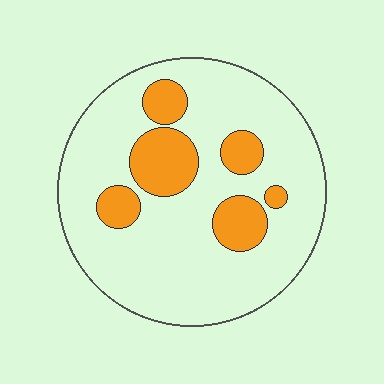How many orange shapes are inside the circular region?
6.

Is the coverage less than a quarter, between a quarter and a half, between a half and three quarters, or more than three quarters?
Less than a quarter.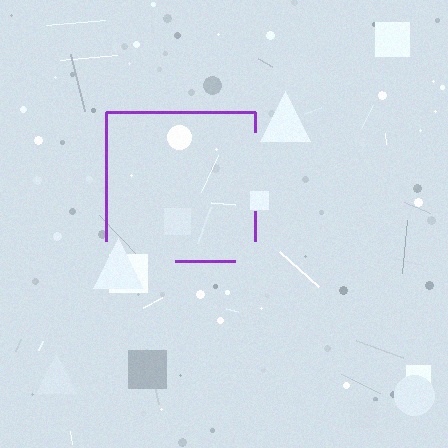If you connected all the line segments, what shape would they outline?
They would outline a square.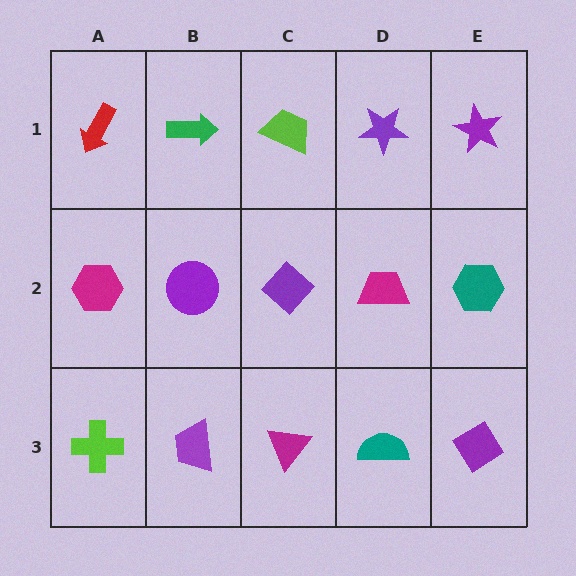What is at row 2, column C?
A purple diamond.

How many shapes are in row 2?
5 shapes.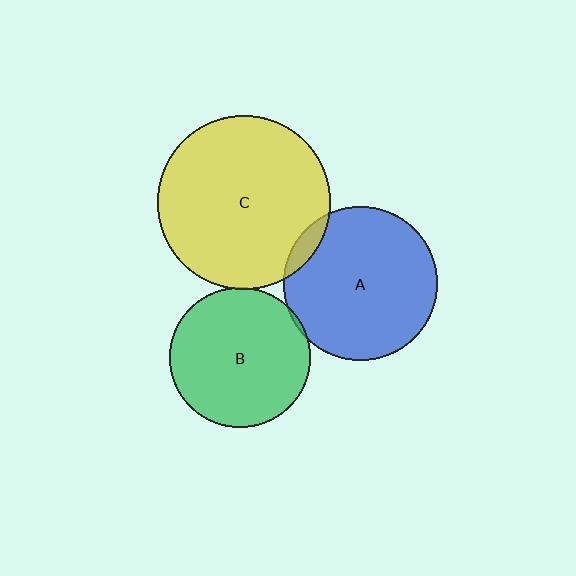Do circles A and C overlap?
Yes.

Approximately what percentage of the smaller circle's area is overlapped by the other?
Approximately 5%.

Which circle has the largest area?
Circle C (yellow).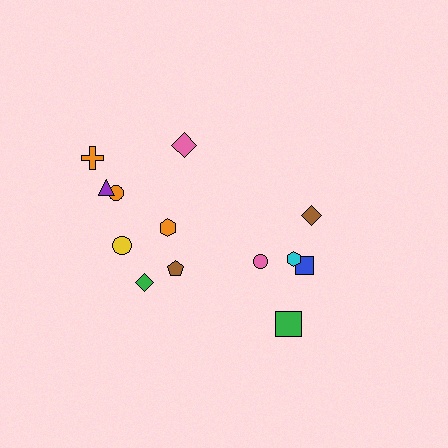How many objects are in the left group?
There are 8 objects.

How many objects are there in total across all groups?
There are 13 objects.